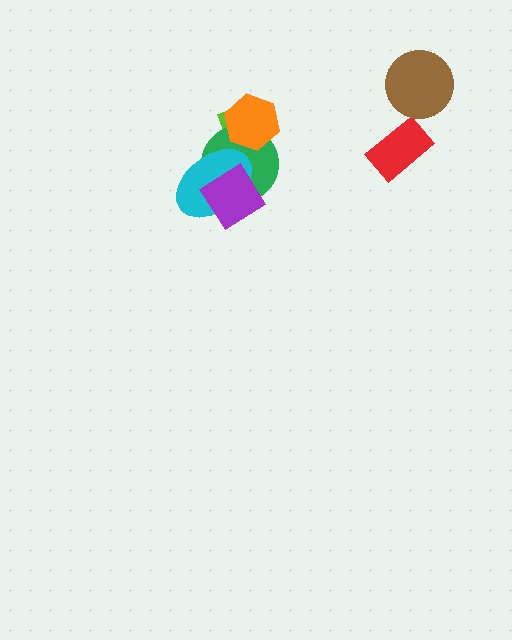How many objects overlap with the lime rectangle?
3 objects overlap with the lime rectangle.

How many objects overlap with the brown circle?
0 objects overlap with the brown circle.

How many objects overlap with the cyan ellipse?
3 objects overlap with the cyan ellipse.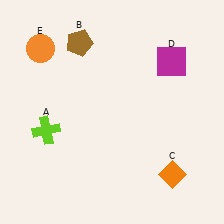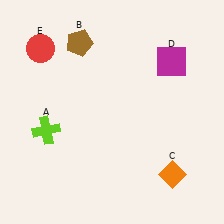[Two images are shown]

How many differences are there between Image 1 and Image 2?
There is 1 difference between the two images.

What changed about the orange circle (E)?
In Image 1, E is orange. In Image 2, it changed to red.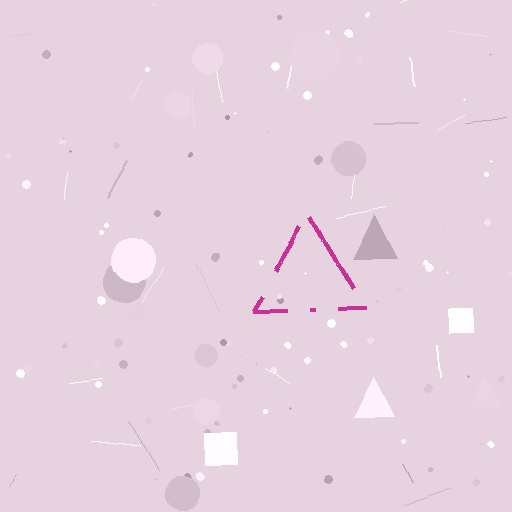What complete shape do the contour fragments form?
The contour fragments form a triangle.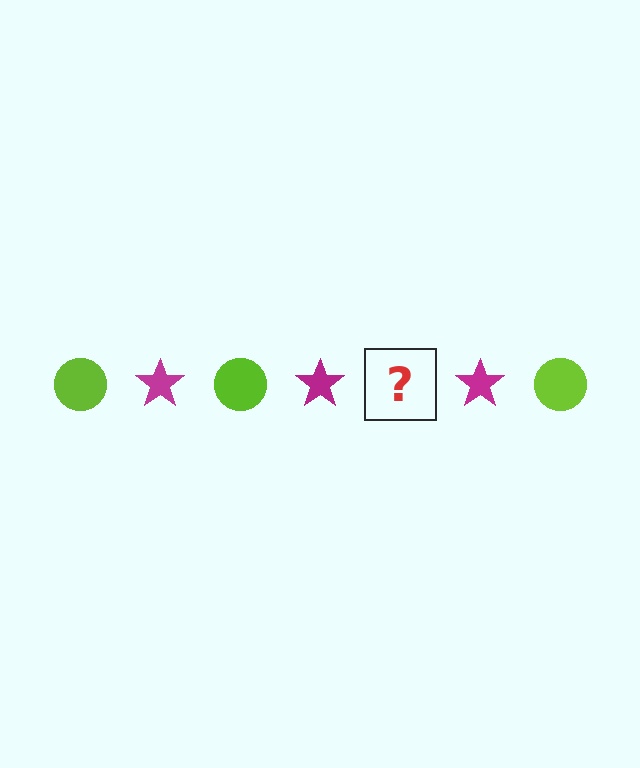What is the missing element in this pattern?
The missing element is a lime circle.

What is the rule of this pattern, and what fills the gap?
The rule is that the pattern alternates between lime circle and magenta star. The gap should be filled with a lime circle.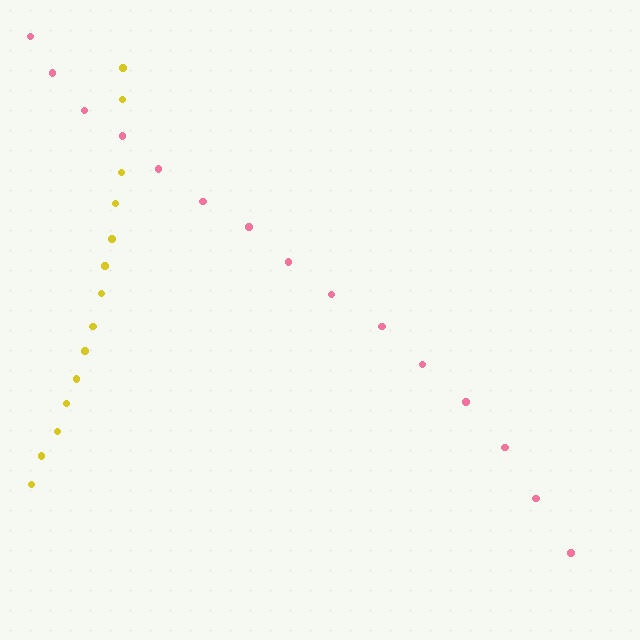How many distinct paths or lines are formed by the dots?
There are 2 distinct paths.